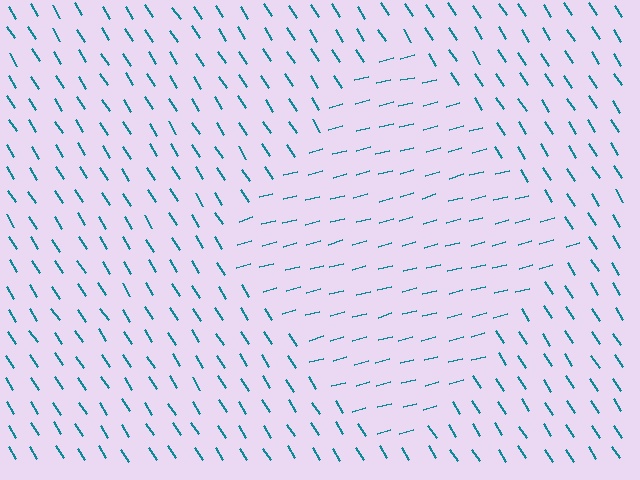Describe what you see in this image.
The image is filled with small teal line segments. A diamond region in the image has lines oriented differently from the surrounding lines, creating a visible texture boundary.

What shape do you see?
I see a diamond.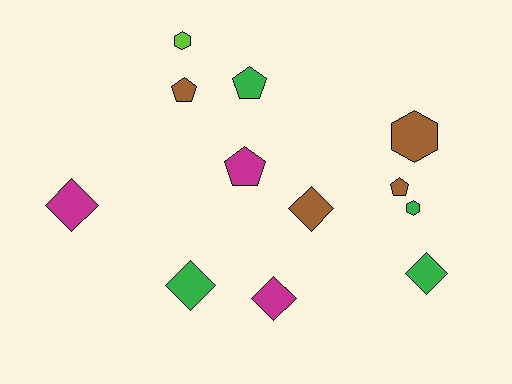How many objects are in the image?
There are 12 objects.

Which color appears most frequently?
Green, with 4 objects.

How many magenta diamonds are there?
There are 2 magenta diamonds.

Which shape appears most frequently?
Diamond, with 5 objects.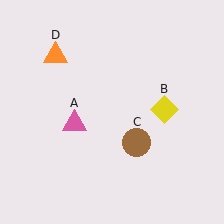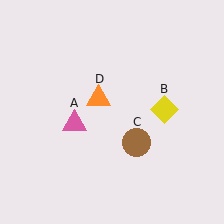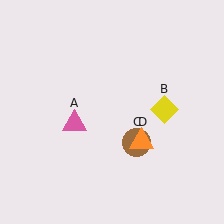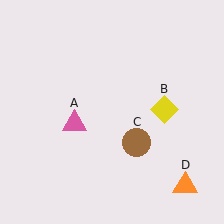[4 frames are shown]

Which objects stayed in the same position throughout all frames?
Pink triangle (object A) and yellow diamond (object B) and brown circle (object C) remained stationary.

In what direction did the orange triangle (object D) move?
The orange triangle (object D) moved down and to the right.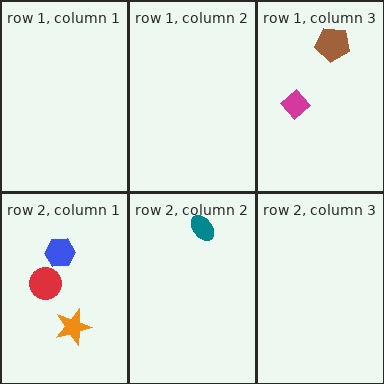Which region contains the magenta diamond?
The row 1, column 3 region.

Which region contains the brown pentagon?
The row 1, column 3 region.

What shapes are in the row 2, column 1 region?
The blue hexagon, the orange star, the red circle.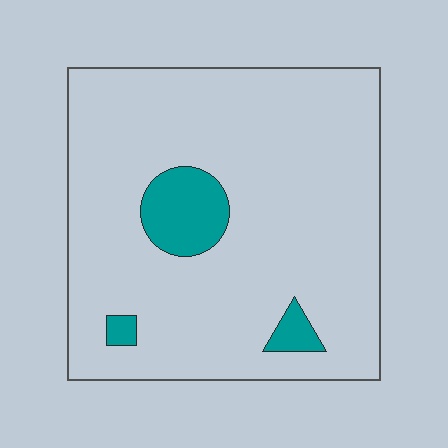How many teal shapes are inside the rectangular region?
3.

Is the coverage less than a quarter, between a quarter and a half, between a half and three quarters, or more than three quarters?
Less than a quarter.